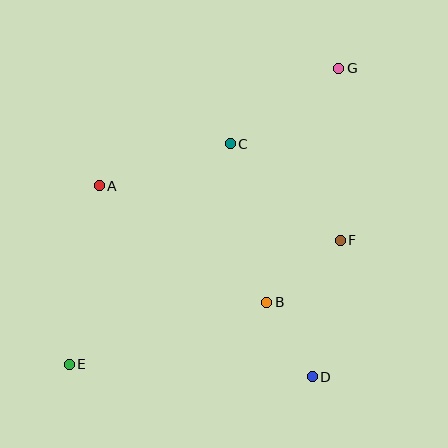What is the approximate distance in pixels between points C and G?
The distance between C and G is approximately 132 pixels.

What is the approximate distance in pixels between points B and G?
The distance between B and G is approximately 245 pixels.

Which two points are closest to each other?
Points B and D are closest to each other.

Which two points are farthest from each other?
Points E and G are farthest from each other.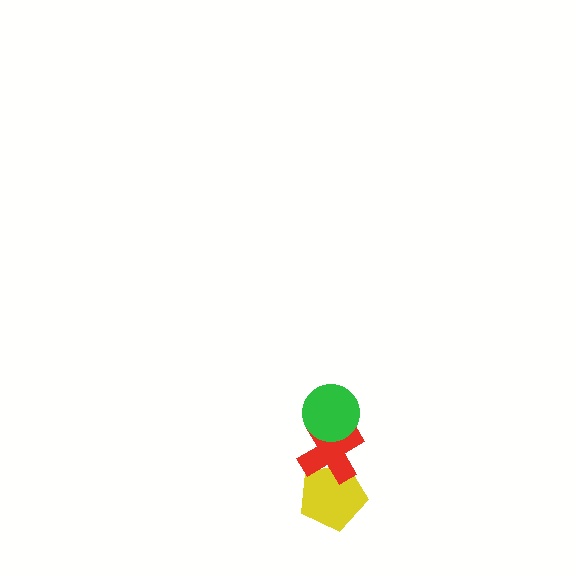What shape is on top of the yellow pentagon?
The red cross is on top of the yellow pentagon.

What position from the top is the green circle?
The green circle is 1st from the top.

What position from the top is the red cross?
The red cross is 2nd from the top.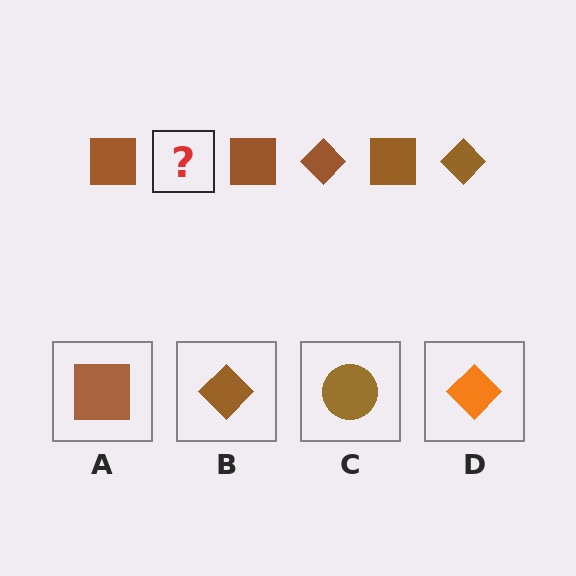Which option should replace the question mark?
Option B.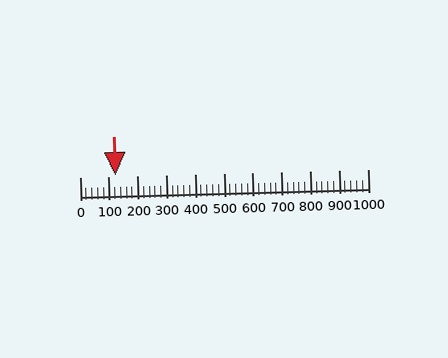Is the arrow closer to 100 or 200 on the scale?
The arrow is closer to 100.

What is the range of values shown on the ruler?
The ruler shows values from 0 to 1000.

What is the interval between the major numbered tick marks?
The major tick marks are spaced 100 units apart.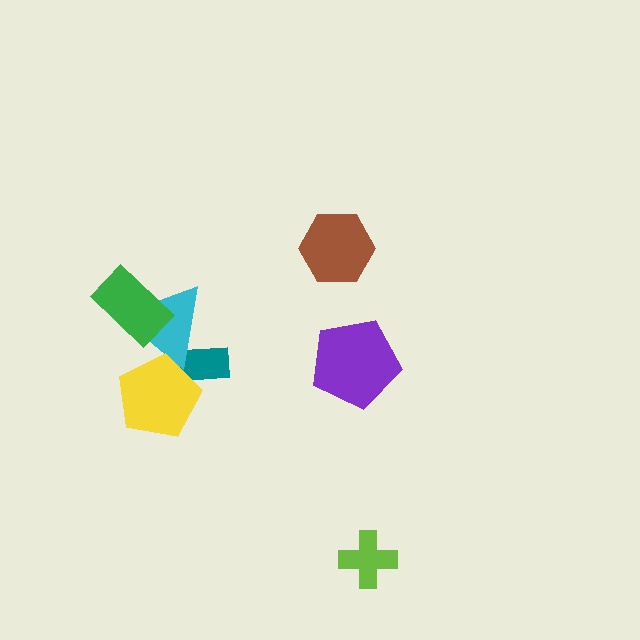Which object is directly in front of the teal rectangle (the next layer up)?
The cyan triangle is directly in front of the teal rectangle.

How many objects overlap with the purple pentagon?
0 objects overlap with the purple pentagon.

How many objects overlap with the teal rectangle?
2 objects overlap with the teal rectangle.